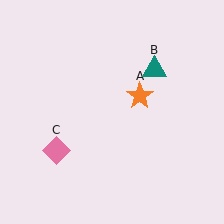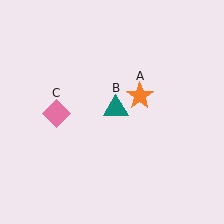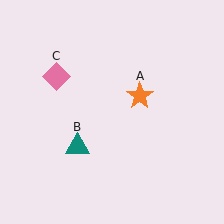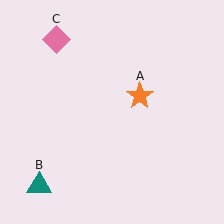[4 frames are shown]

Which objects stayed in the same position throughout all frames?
Orange star (object A) remained stationary.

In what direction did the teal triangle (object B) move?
The teal triangle (object B) moved down and to the left.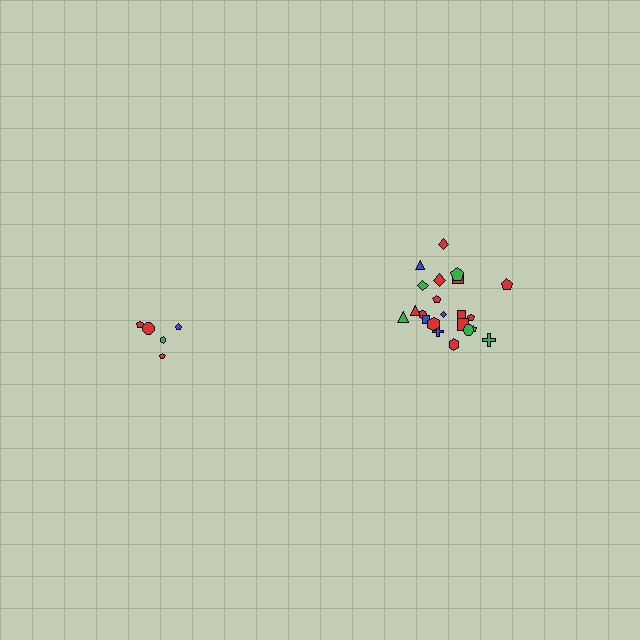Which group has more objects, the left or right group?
The right group.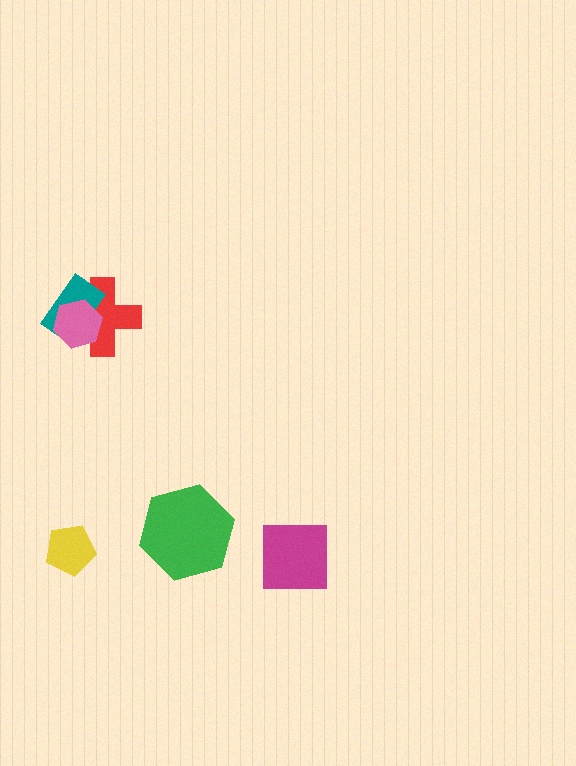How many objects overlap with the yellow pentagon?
0 objects overlap with the yellow pentagon.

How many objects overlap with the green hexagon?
0 objects overlap with the green hexagon.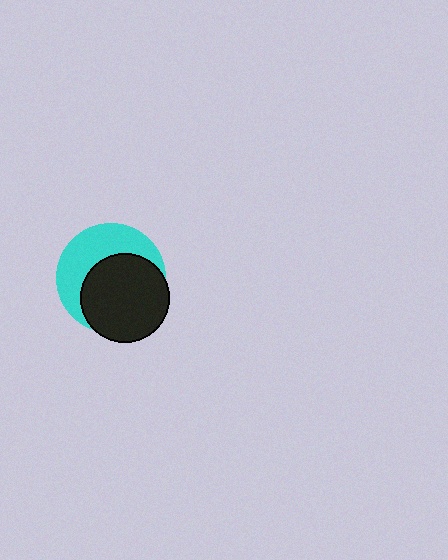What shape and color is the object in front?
The object in front is a black circle.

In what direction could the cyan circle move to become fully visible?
The cyan circle could move toward the upper-left. That would shift it out from behind the black circle entirely.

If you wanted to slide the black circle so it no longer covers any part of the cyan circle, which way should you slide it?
Slide it toward the lower-right — that is the most direct way to separate the two shapes.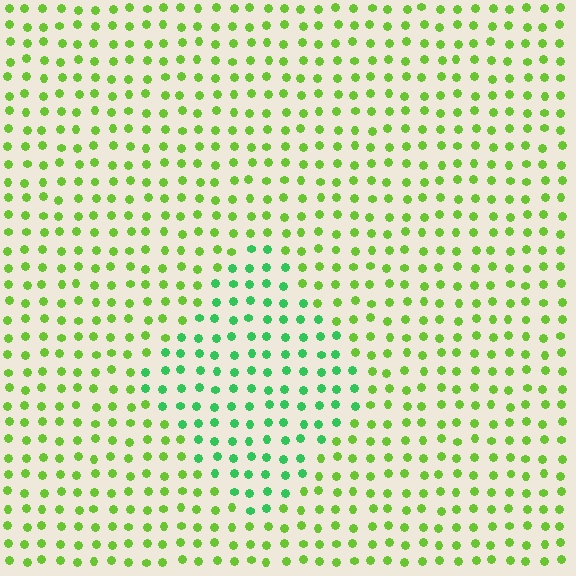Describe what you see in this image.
The image is filled with small lime elements in a uniform arrangement. A diamond-shaped region is visible where the elements are tinted to a slightly different hue, forming a subtle color boundary.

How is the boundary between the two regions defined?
The boundary is defined purely by a slight shift in hue (about 38 degrees). Spacing, size, and orientation are identical on both sides.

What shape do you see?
I see a diamond.